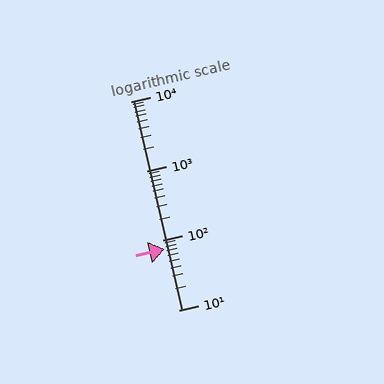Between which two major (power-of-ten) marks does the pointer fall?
The pointer is between 10 and 100.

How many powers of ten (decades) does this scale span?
The scale spans 3 decades, from 10 to 10000.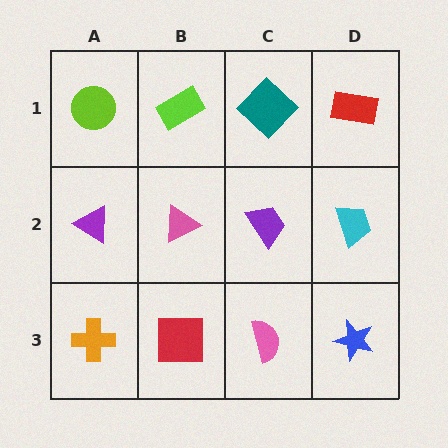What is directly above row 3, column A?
A purple triangle.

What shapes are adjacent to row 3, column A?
A purple triangle (row 2, column A), a red square (row 3, column B).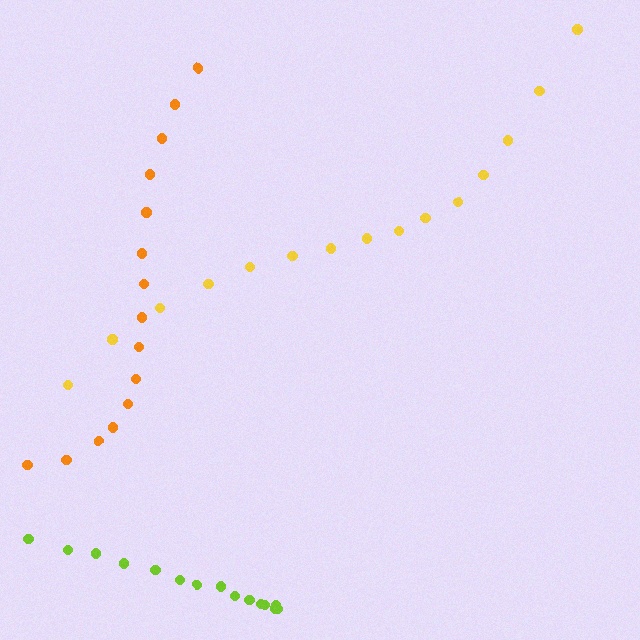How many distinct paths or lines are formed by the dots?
There are 3 distinct paths.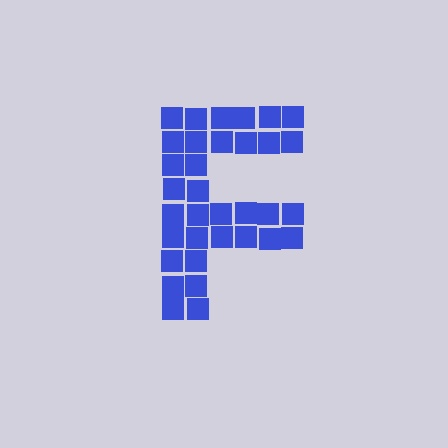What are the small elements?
The small elements are squares.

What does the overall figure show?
The overall figure shows the letter F.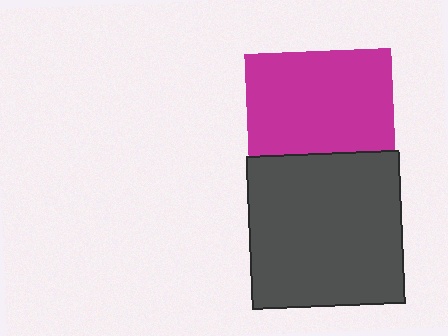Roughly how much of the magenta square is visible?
Most of it is visible (roughly 70%).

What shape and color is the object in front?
The object in front is a dark gray square.